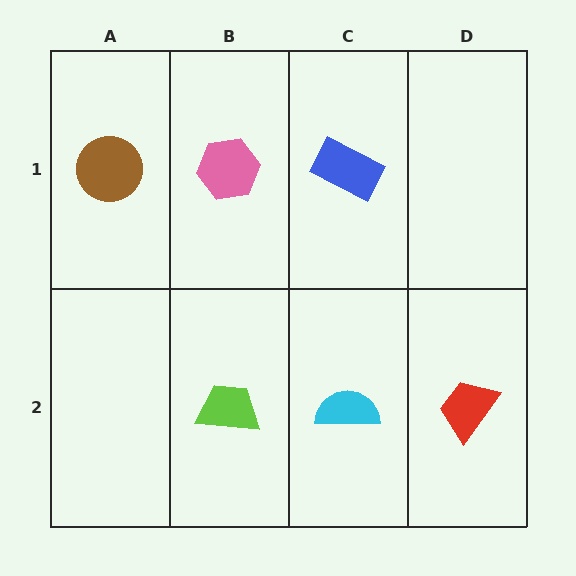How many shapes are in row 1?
3 shapes.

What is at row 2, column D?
A red trapezoid.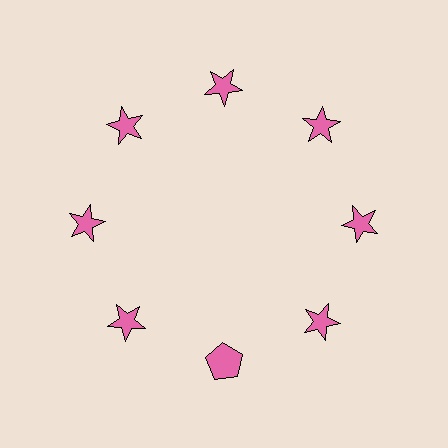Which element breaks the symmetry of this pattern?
The pink pentagon at roughly the 6 o'clock position breaks the symmetry. All other shapes are pink stars.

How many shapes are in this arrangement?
There are 8 shapes arranged in a ring pattern.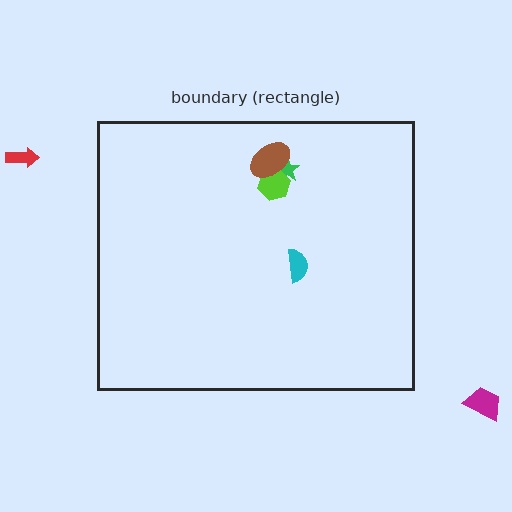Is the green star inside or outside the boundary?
Inside.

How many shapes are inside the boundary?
4 inside, 2 outside.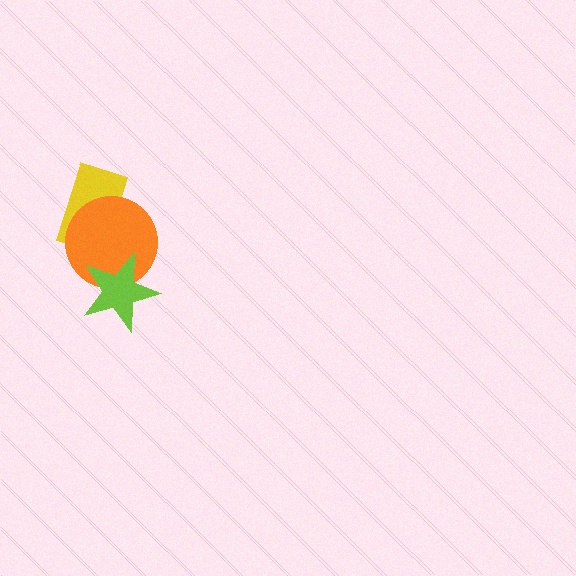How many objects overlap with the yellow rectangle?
1 object overlaps with the yellow rectangle.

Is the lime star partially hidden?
No, no other shape covers it.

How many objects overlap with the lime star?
1 object overlaps with the lime star.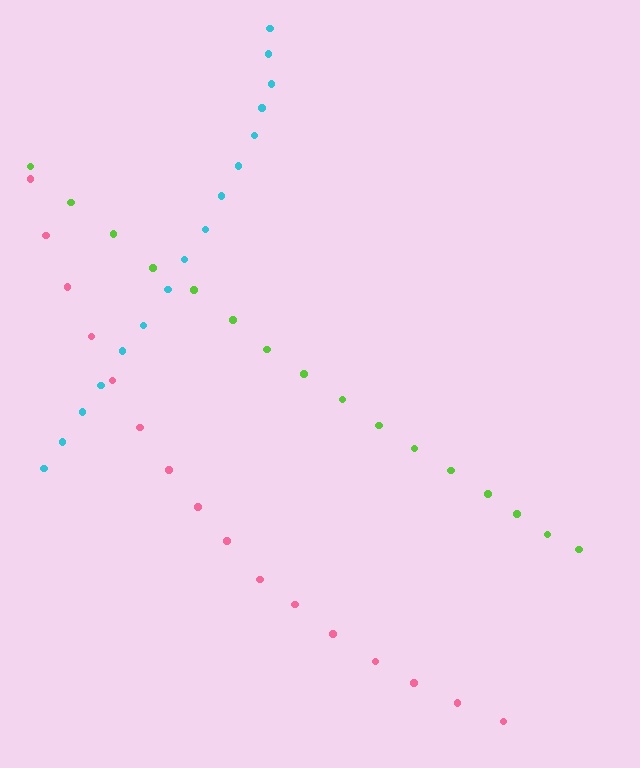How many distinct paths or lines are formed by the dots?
There are 3 distinct paths.